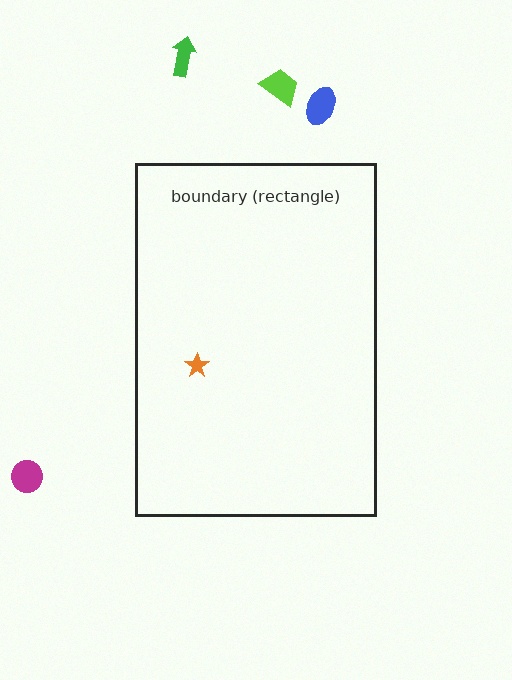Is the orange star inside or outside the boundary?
Inside.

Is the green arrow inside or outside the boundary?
Outside.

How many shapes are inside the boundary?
1 inside, 4 outside.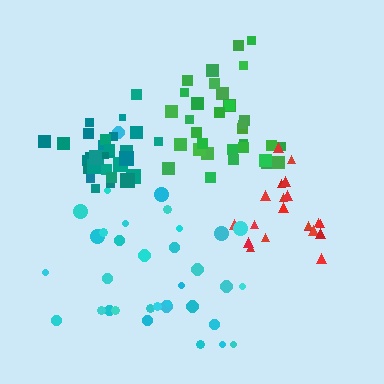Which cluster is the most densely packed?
Teal.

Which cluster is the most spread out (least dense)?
Cyan.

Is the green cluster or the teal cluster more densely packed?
Teal.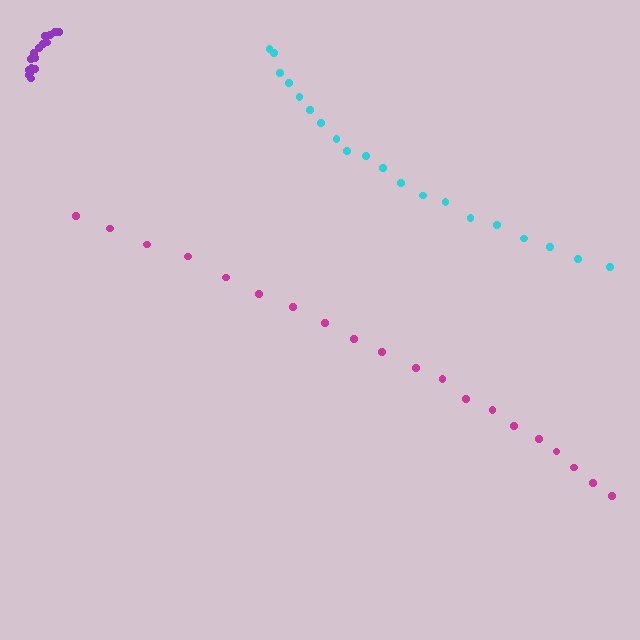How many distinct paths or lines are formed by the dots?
There are 3 distinct paths.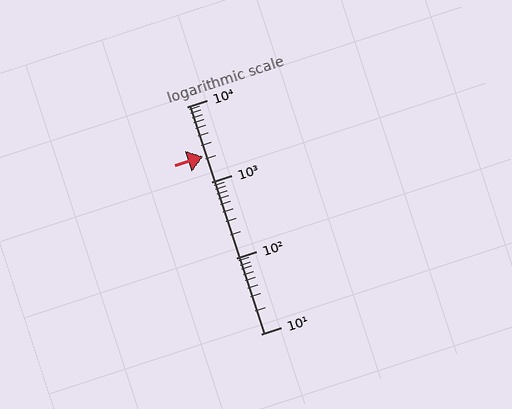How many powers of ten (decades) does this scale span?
The scale spans 3 decades, from 10 to 10000.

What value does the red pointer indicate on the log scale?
The pointer indicates approximately 2200.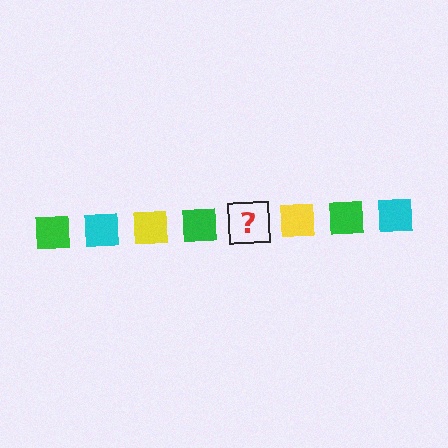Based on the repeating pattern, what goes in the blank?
The blank should be a cyan square.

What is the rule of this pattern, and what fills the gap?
The rule is that the pattern cycles through green, cyan, yellow squares. The gap should be filled with a cyan square.